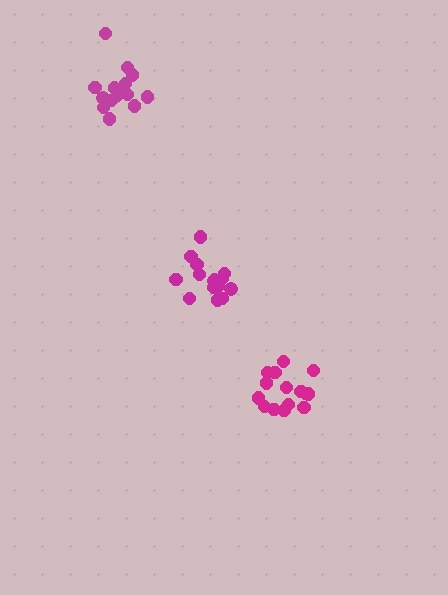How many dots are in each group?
Group 1: 18 dots, Group 2: 15 dots, Group 3: 16 dots (49 total).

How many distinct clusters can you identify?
There are 3 distinct clusters.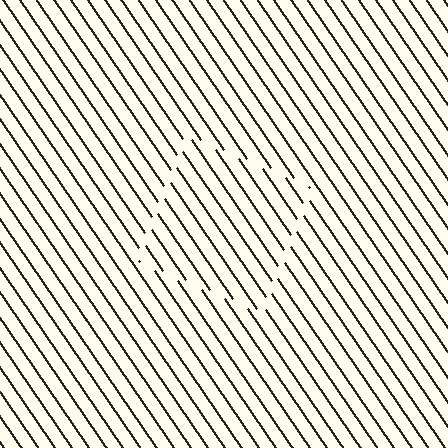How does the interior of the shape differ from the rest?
The interior of the shape contains the same grating, shifted by half a period — the contour is defined by the phase discontinuity where line-ends from the inner and outer gratings abut.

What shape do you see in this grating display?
An illusory square. The interior of the shape contains the same grating, shifted by half a period — the contour is defined by the phase discontinuity where line-ends from the inner and outer gratings abut.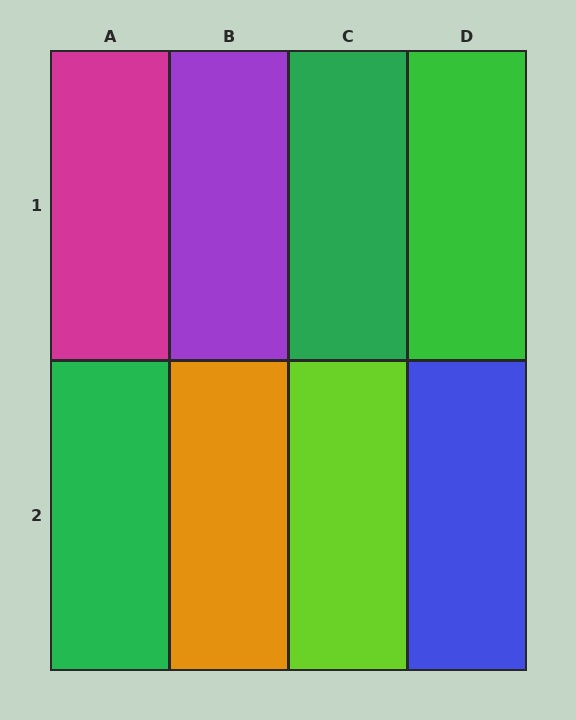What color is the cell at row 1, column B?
Purple.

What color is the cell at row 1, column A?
Magenta.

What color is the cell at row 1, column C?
Green.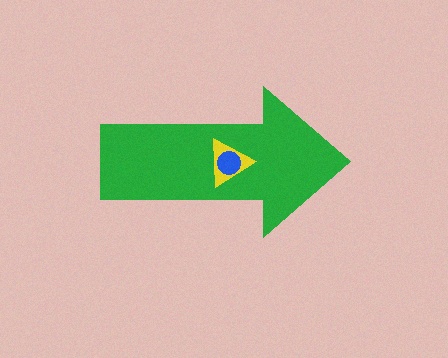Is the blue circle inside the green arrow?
Yes.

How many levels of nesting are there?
3.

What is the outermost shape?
The green arrow.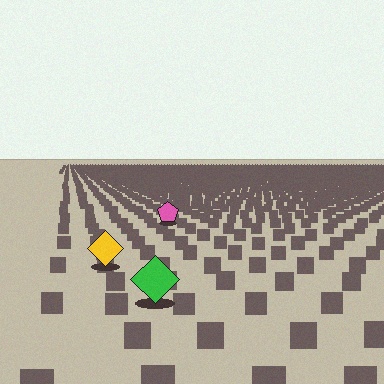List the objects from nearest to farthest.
From nearest to farthest: the green diamond, the yellow diamond, the pink pentagon.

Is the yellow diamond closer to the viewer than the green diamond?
No. The green diamond is closer — you can tell from the texture gradient: the ground texture is coarser near it.